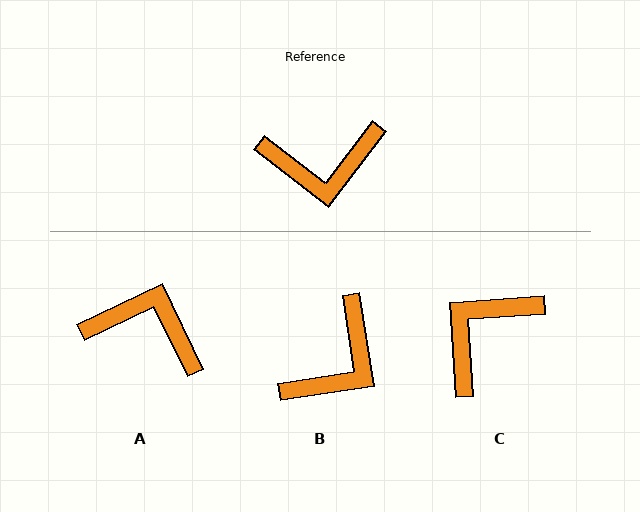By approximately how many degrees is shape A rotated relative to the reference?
Approximately 153 degrees counter-clockwise.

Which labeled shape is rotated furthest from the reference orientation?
A, about 153 degrees away.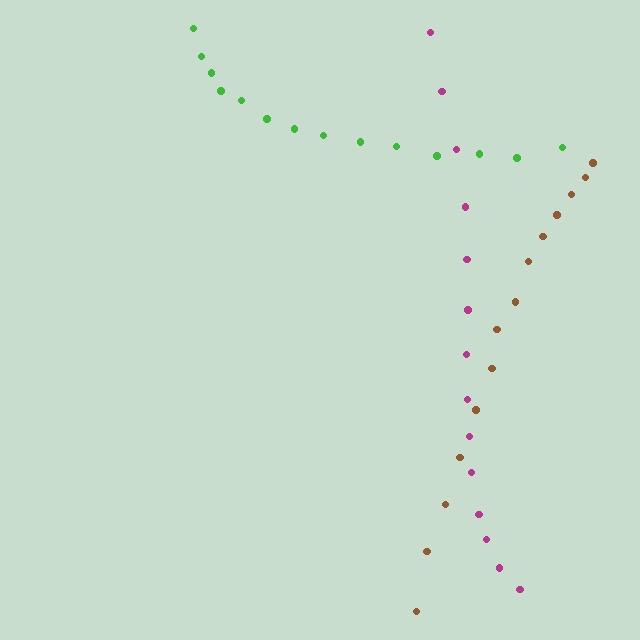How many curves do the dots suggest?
There are 3 distinct paths.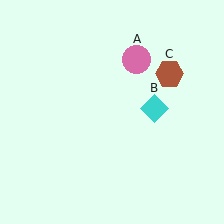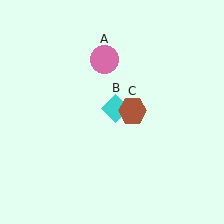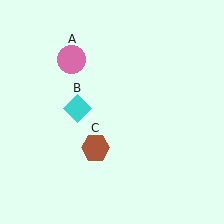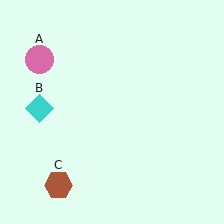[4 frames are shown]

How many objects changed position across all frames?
3 objects changed position: pink circle (object A), cyan diamond (object B), brown hexagon (object C).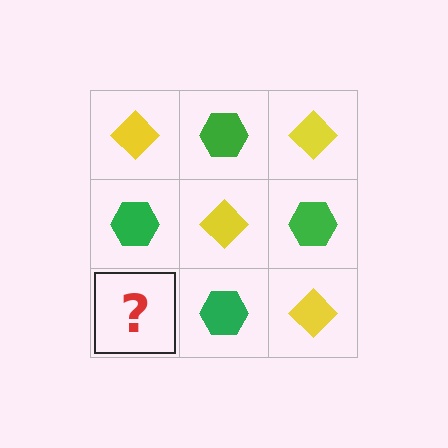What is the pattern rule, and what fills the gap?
The rule is that it alternates yellow diamond and green hexagon in a checkerboard pattern. The gap should be filled with a yellow diamond.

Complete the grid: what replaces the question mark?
The question mark should be replaced with a yellow diamond.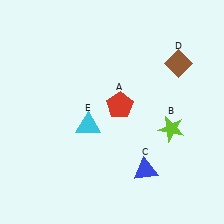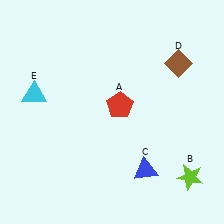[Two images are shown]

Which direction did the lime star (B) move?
The lime star (B) moved down.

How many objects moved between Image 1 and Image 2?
2 objects moved between the two images.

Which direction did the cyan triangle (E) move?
The cyan triangle (E) moved left.